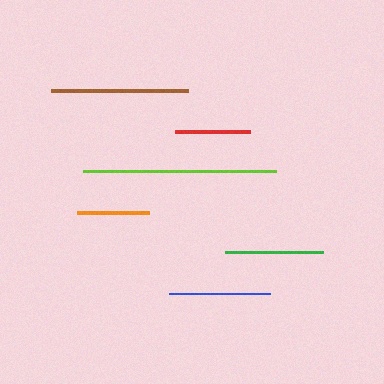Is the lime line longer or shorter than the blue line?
The lime line is longer than the blue line.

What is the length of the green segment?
The green segment is approximately 98 pixels long.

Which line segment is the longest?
The lime line is the longest at approximately 194 pixels.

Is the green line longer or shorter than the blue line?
The blue line is longer than the green line.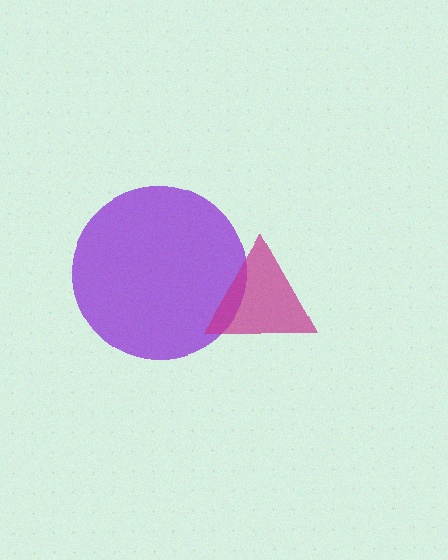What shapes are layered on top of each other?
The layered shapes are: a purple circle, a magenta triangle.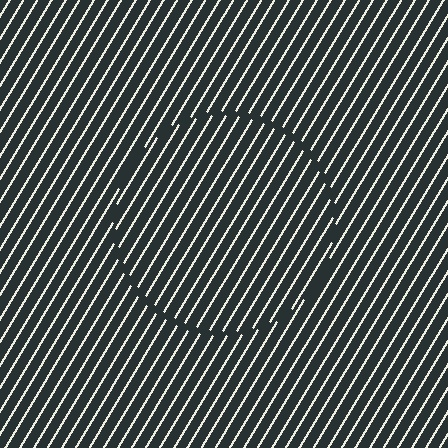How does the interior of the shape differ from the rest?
The interior of the shape contains the same grating, shifted by half a period — the contour is defined by the phase discontinuity where line-ends from the inner and outer gratings abut.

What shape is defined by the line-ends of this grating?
An illusory circle. The interior of the shape contains the same grating, shifted by half a period — the contour is defined by the phase discontinuity where line-ends from the inner and outer gratings abut.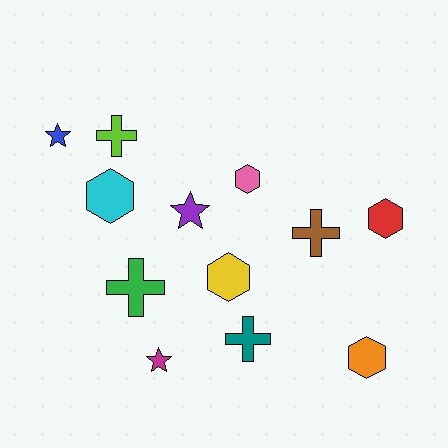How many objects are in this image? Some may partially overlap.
There are 12 objects.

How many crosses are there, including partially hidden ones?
There are 4 crosses.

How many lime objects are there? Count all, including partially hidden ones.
There is 1 lime object.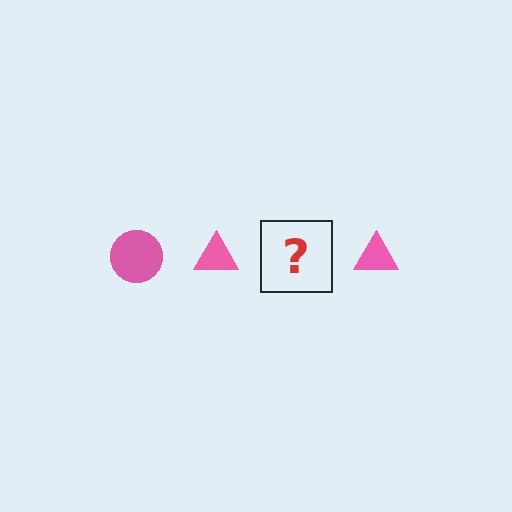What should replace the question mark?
The question mark should be replaced with a pink circle.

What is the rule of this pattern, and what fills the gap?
The rule is that the pattern cycles through circle, triangle shapes in pink. The gap should be filled with a pink circle.